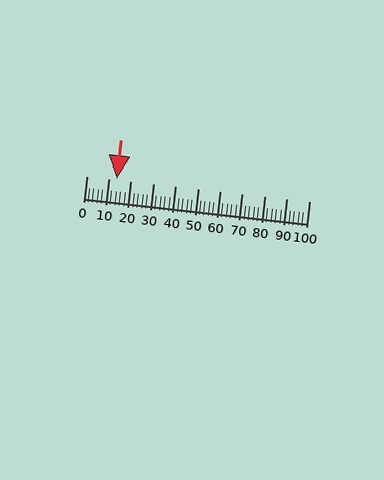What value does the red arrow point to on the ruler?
The red arrow points to approximately 14.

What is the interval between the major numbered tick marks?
The major tick marks are spaced 10 units apart.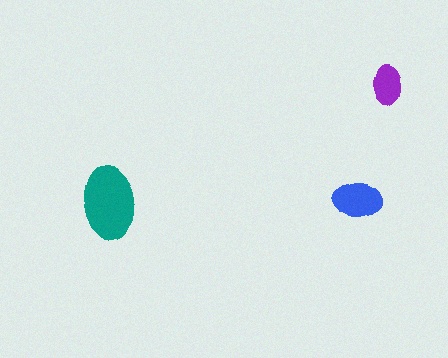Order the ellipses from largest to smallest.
the teal one, the blue one, the purple one.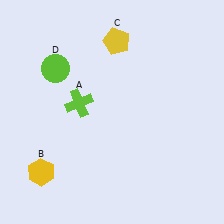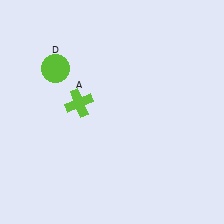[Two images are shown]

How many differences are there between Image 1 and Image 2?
There are 2 differences between the two images.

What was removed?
The yellow hexagon (B), the yellow pentagon (C) were removed in Image 2.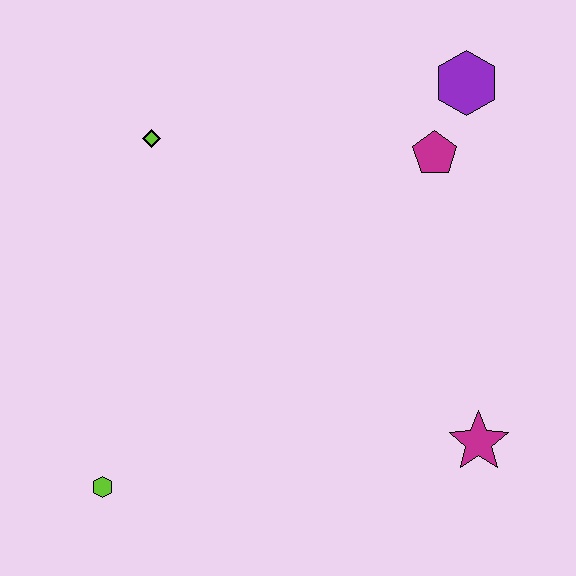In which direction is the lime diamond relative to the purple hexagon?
The lime diamond is to the left of the purple hexagon.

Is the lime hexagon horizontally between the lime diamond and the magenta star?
No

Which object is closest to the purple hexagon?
The magenta pentagon is closest to the purple hexagon.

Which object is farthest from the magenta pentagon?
The lime hexagon is farthest from the magenta pentagon.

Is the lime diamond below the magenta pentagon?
No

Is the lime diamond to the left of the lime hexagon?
No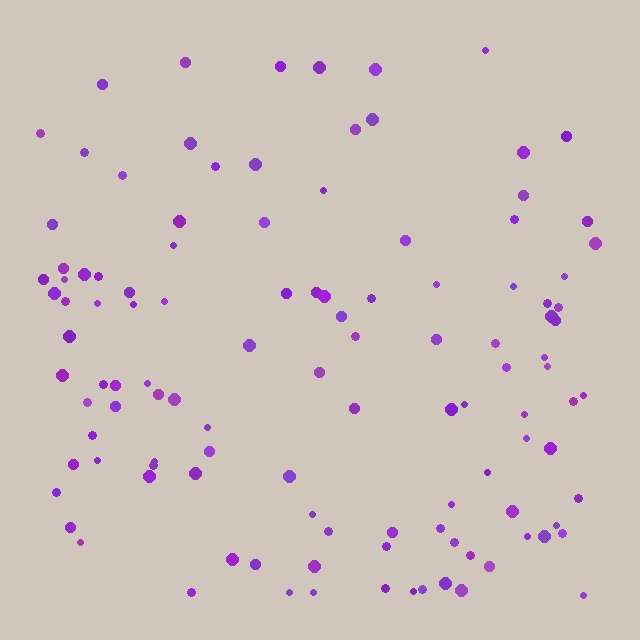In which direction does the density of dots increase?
From top to bottom, with the bottom side densest.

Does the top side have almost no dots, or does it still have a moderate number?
Still a moderate number, just noticeably fewer than the bottom.